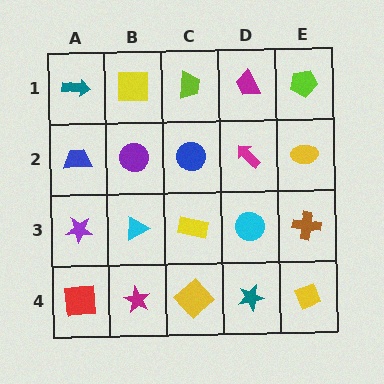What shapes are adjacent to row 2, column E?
A lime pentagon (row 1, column E), a brown cross (row 3, column E), a magenta arrow (row 2, column D).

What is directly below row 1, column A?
A blue trapezoid.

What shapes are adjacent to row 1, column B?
A purple circle (row 2, column B), a teal arrow (row 1, column A), a lime trapezoid (row 1, column C).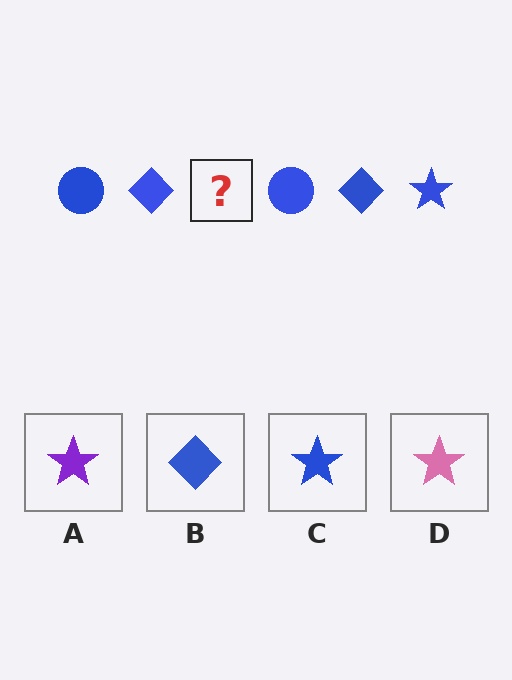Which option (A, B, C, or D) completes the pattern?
C.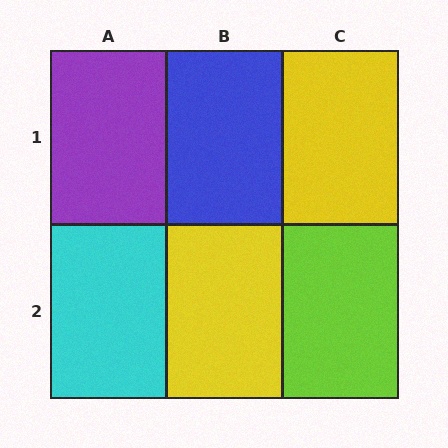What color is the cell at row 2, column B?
Yellow.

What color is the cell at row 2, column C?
Lime.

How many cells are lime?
1 cell is lime.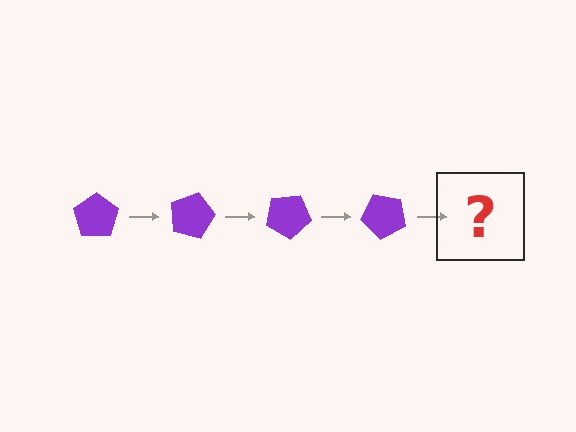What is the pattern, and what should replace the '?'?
The pattern is that the pentagon rotates 15 degrees each step. The '?' should be a purple pentagon rotated 60 degrees.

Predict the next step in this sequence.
The next step is a purple pentagon rotated 60 degrees.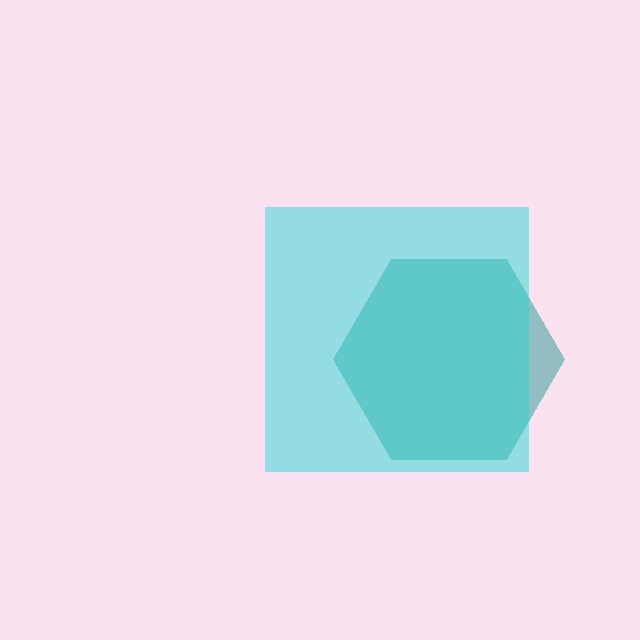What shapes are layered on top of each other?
The layered shapes are: a teal hexagon, a cyan square.